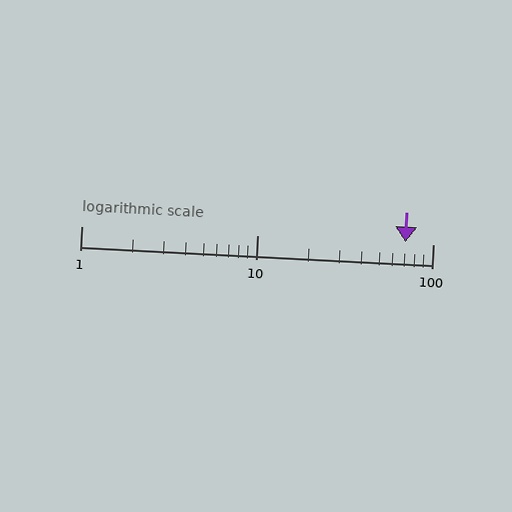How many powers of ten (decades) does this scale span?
The scale spans 2 decades, from 1 to 100.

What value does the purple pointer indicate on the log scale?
The pointer indicates approximately 70.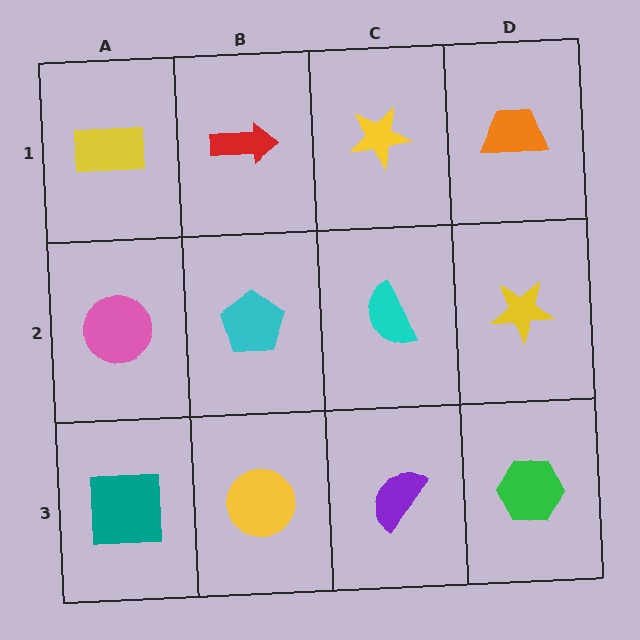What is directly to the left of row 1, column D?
A yellow star.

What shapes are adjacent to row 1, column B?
A cyan pentagon (row 2, column B), a yellow rectangle (row 1, column A), a yellow star (row 1, column C).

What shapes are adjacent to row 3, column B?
A cyan pentagon (row 2, column B), a teal square (row 3, column A), a purple semicircle (row 3, column C).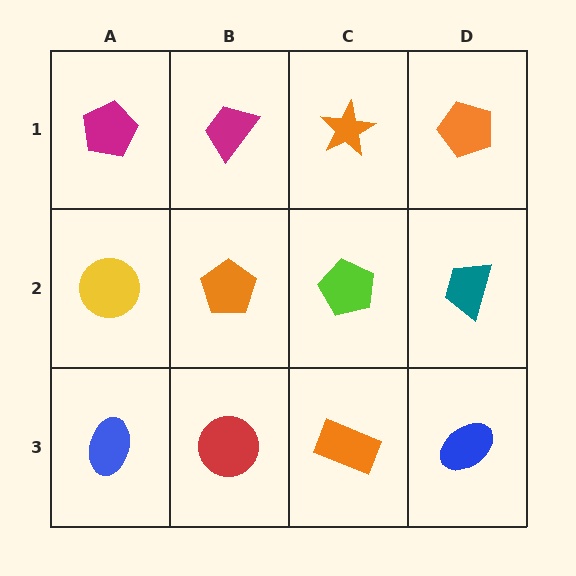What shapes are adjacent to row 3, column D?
A teal trapezoid (row 2, column D), an orange rectangle (row 3, column C).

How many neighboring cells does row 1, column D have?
2.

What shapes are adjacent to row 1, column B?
An orange pentagon (row 2, column B), a magenta pentagon (row 1, column A), an orange star (row 1, column C).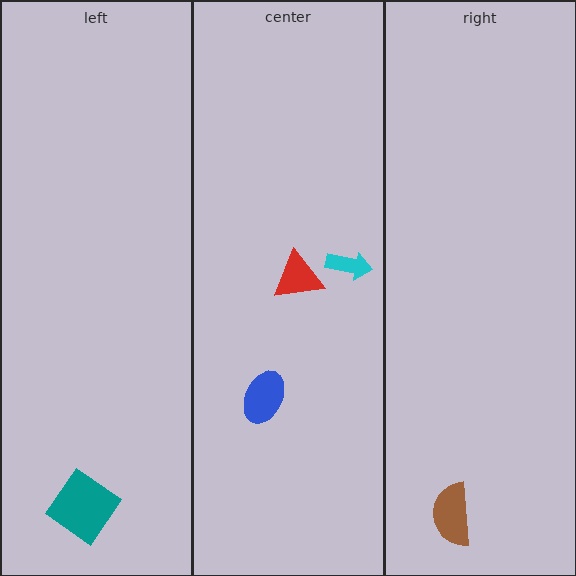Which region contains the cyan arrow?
The center region.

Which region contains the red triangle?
The center region.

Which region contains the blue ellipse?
The center region.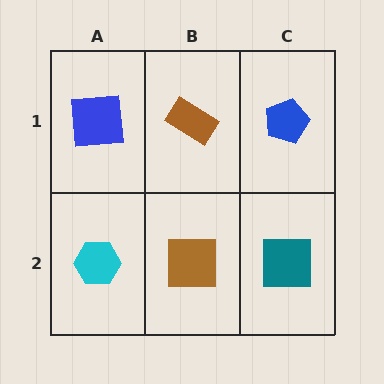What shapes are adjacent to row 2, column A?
A blue square (row 1, column A), a brown square (row 2, column B).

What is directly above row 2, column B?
A brown rectangle.